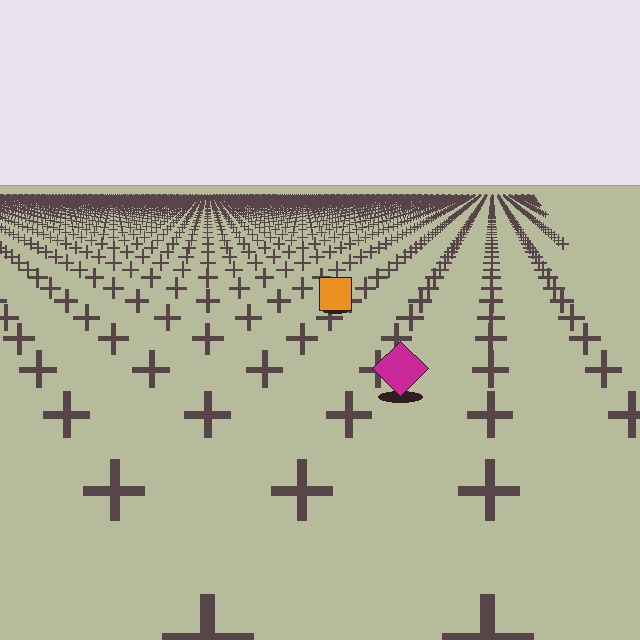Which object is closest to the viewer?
The magenta diamond is closest. The texture marks near it are larger and more spread out.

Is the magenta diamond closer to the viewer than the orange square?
Yes. The magenta diamond is closer — you can tell from the texture gradient: the ground texture is coarser near it.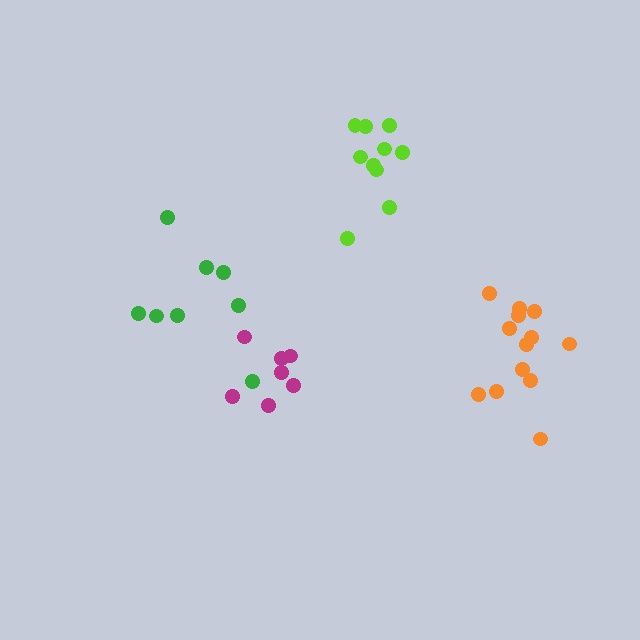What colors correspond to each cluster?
The clusters are colored: orange, lime, green, magenta.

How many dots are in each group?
Group 1: 13 dots, Group 2: 10 dots, Group 3: 8 dots, Group 4: 7 dots (38 total).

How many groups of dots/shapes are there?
There are 4 groups.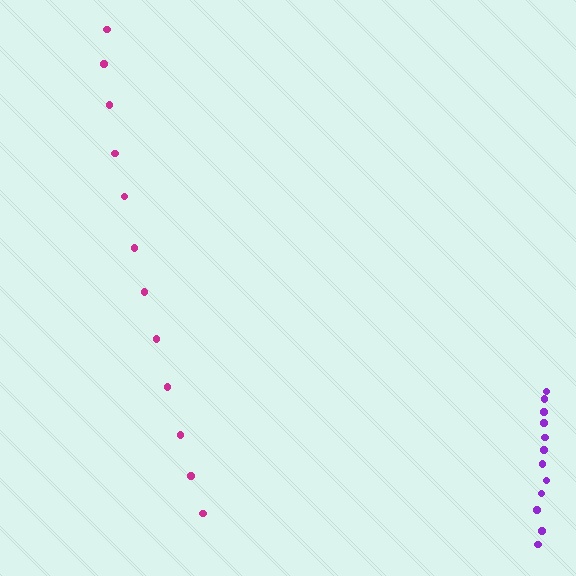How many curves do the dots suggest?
There are 2 distinct paths.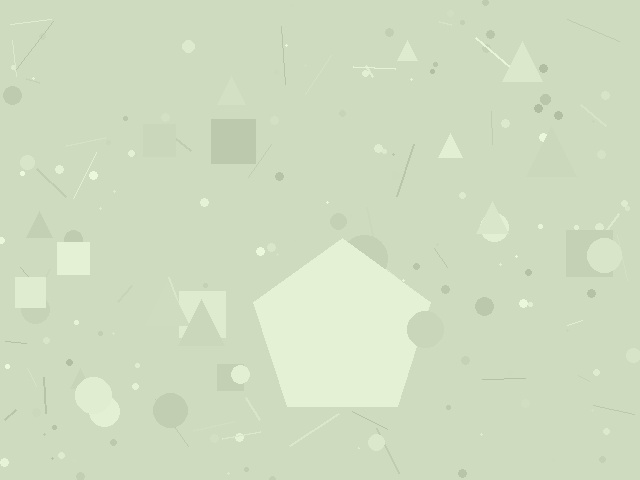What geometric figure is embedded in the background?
A pentagon is embedded in the background.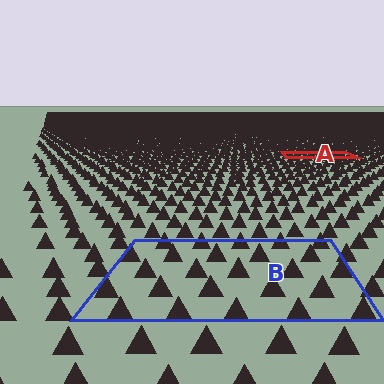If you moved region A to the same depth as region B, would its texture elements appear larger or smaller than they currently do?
They would appear larger. At a closer depth, the same texture elements are projected at a bigger on-screen size.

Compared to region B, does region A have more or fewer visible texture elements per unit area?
Region A has more texture elements per unit area — they are packed more densely because it is farther away.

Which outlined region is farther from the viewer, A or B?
Region A is farther from the viewer — the texture elements inside it appear smaller and more densely packed.